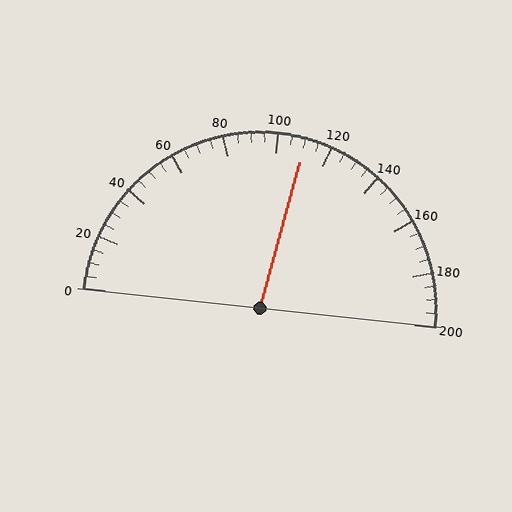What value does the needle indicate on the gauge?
The needle indicates approximately 110.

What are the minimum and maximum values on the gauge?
The gauge ranges from 0 to 200.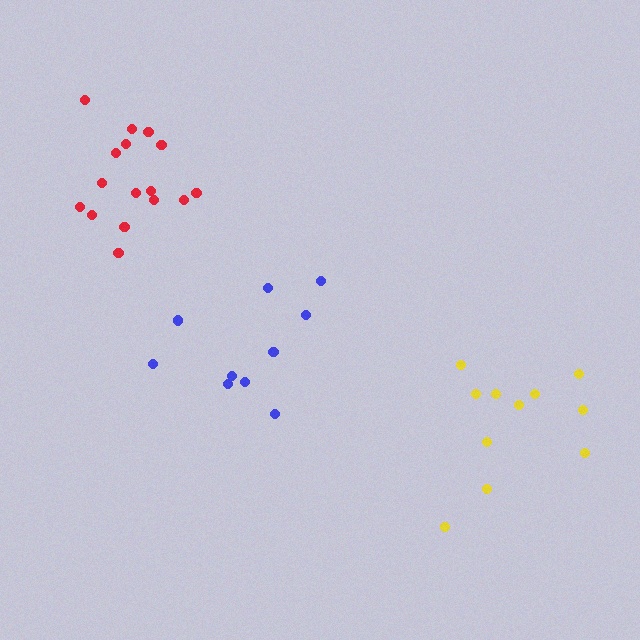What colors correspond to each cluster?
The clusters are colored: yellow, blue, red.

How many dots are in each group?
Group 1: 11 dots, Group 2: 10 dots, Group 3: 16 dots (37 total).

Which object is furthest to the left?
The red cluster is leftmost.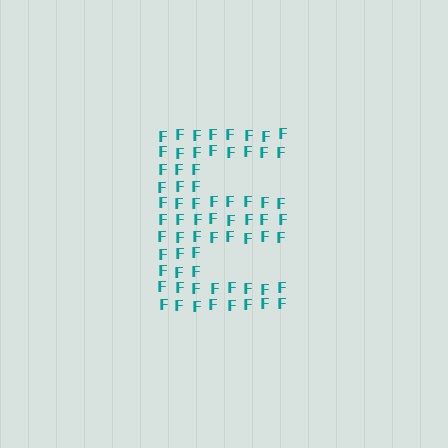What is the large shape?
The large shape is the letter E.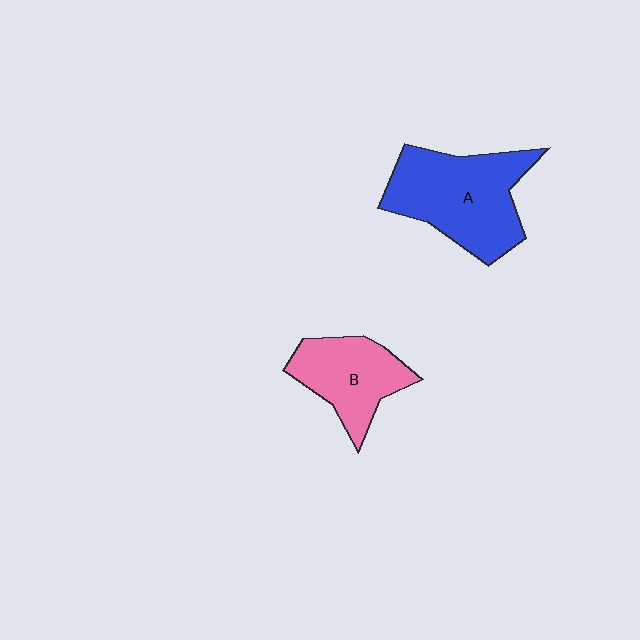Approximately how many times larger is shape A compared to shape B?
Approximately 1.5 times.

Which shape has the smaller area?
Shape B (pink).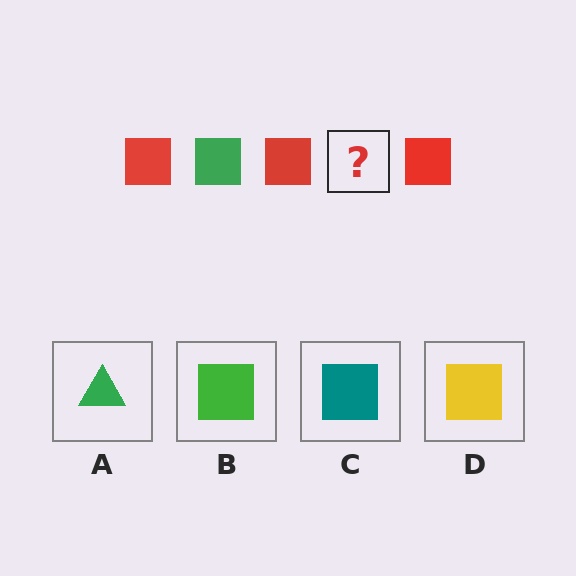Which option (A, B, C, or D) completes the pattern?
B.